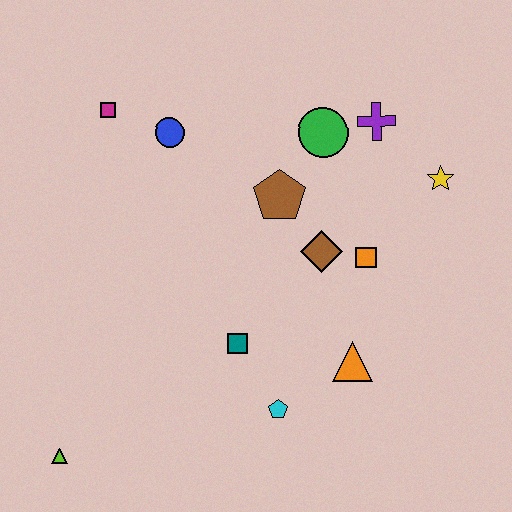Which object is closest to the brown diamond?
The orange square is closest to the brown diamond.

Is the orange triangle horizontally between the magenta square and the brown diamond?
No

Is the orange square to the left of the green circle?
No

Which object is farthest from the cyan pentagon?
The magenta square is farthest from the cyan pentagon.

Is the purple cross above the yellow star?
Yes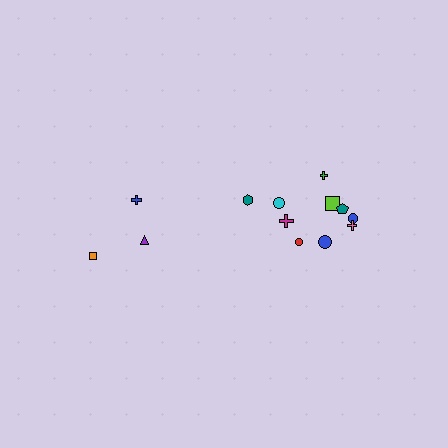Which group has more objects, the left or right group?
The right group.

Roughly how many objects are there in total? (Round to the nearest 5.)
Roughly 15 objects in total.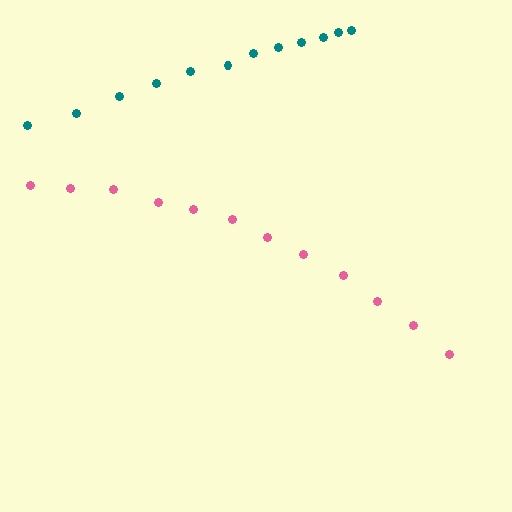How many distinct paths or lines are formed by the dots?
There are 2 distinct paths.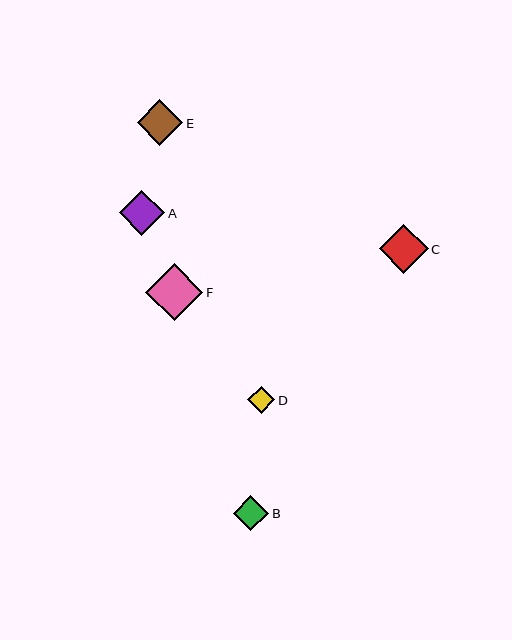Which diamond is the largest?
Diamond F is the largest with a size of approximately 57 pixels.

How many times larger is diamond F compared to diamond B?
Diamond F is approximately 1.6 times the size of diamond B.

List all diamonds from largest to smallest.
From largest to smallest: F, C, E, A, B, D.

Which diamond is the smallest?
Diamond D is the smallest with a size of approximately 27 pixels.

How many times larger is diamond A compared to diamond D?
Diamond A is approximately 1.7 times the size of diamond D.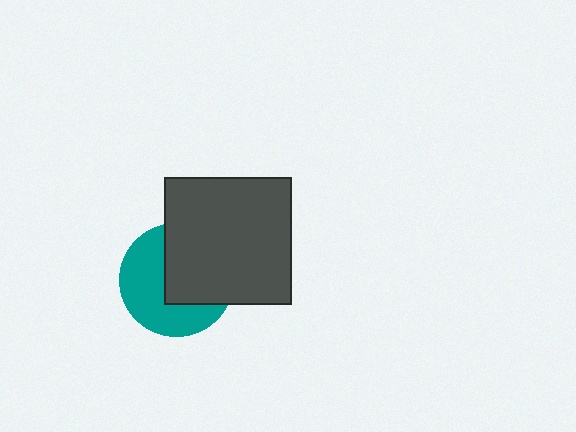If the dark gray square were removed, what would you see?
You would see the complete teal circle.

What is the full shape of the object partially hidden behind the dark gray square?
The partially hidden object is a teal circle.